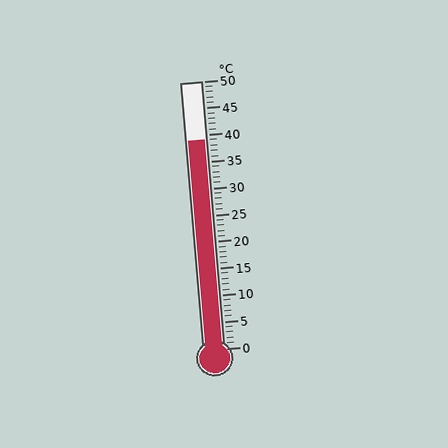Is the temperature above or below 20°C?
The temperature is above 20°C.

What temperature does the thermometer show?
The thermometer shows approximately 39°C.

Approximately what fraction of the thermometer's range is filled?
The thermometer is filled to approximately 80% of its range.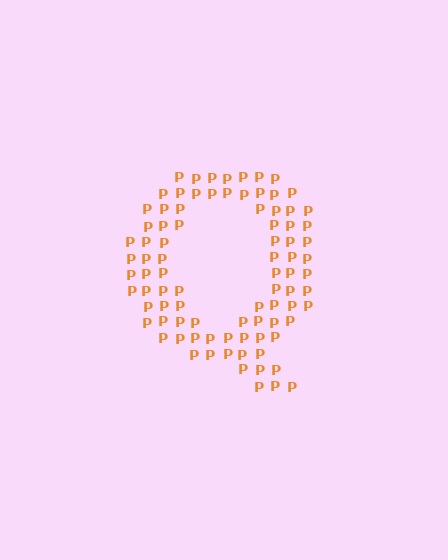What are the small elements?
The small elements are letter P's.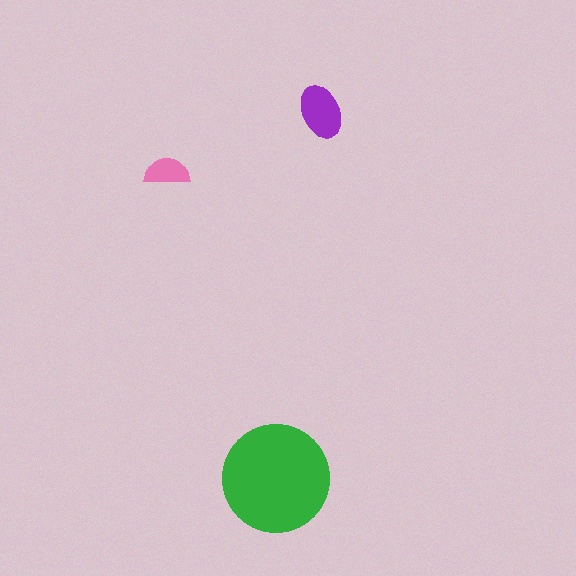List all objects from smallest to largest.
The pink semicircle, the purple ellipse, the green circle.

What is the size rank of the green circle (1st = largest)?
1st.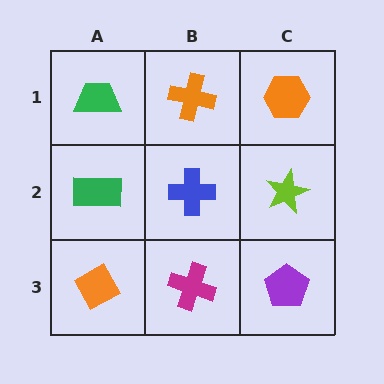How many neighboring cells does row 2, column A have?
3.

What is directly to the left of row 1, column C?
An orange cross.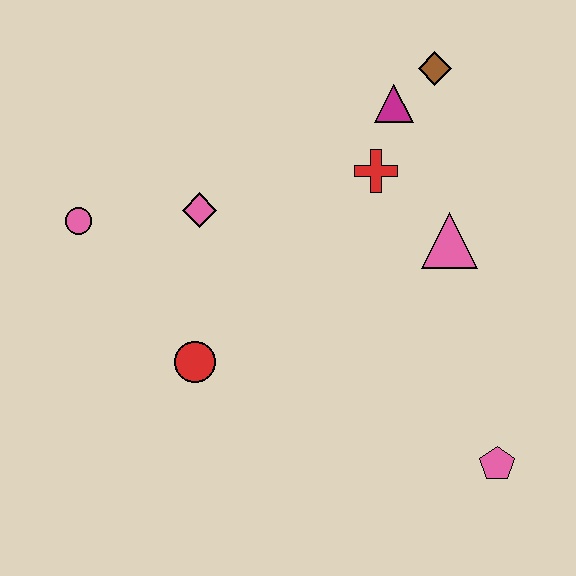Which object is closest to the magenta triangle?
The brown diamond is closest to the magenta triangle.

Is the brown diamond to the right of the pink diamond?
Yes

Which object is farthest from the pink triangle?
The pink circle is farthest from the pink triangle.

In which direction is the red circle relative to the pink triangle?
The red circle is to the left of the pink triangle.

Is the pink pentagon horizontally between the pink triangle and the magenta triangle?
No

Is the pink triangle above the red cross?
No